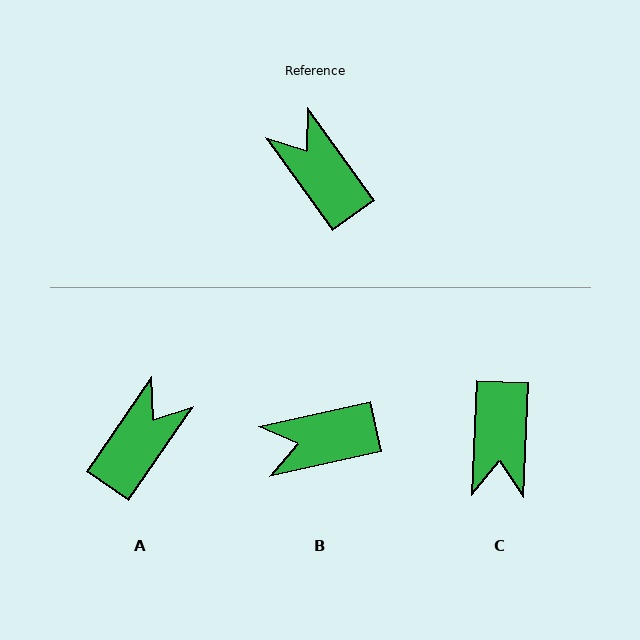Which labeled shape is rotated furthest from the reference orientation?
C, about 142 degrees away.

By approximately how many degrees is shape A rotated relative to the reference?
Approximately 71 degrees clockwise.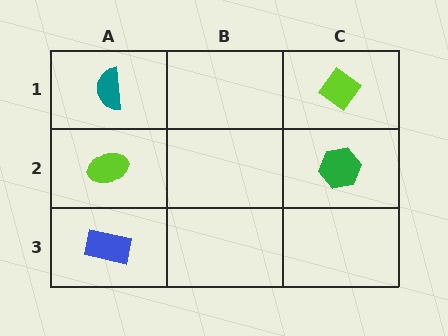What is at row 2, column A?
A lime ellipse.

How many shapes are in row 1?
2 shapes.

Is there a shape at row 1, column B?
No, that cell is empty.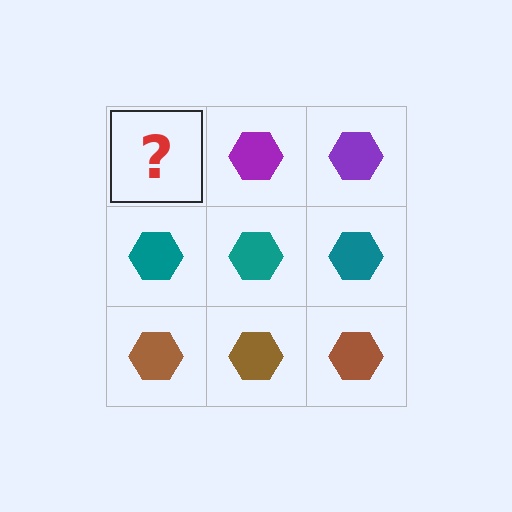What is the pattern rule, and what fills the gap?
The rule is that each row has a consistent color. The gap should be filled with a purple hexagon.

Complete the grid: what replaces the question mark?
The question mark should be replaced with a purple hexagon.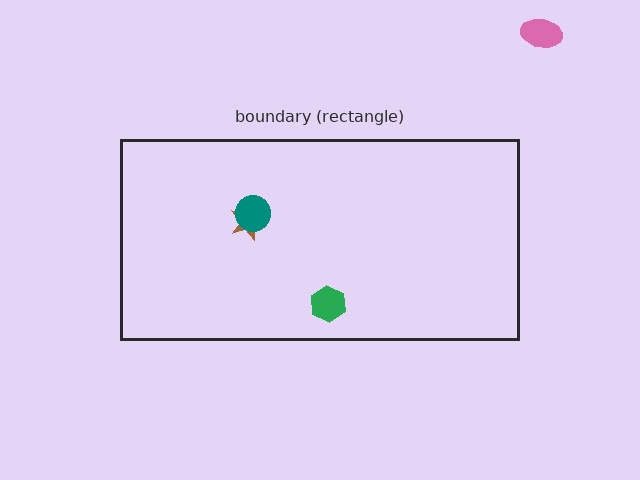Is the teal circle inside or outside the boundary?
Inside.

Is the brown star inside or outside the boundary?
Inside.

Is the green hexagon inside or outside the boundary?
Inside.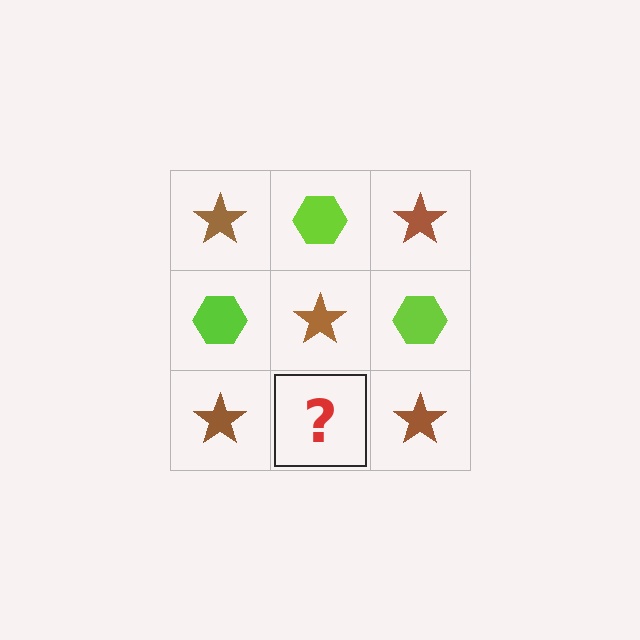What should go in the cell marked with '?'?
The missing cell should contain a lime hexagon.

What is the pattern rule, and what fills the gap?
The rule is that it alternates brown star and lime hexagon in a checkerboard pattern. The gap should be filled with a lime hexagon.